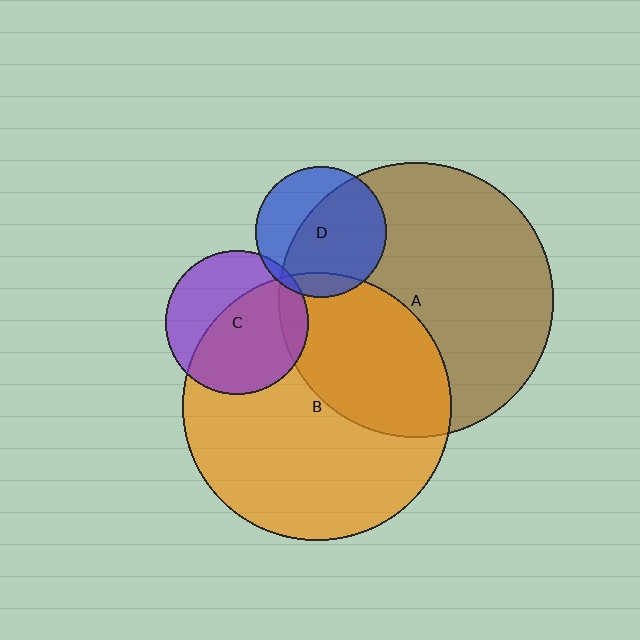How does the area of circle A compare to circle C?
Approximately 3.7 times.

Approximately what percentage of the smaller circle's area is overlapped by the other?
Approximately 10%.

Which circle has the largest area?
Circle A (brown).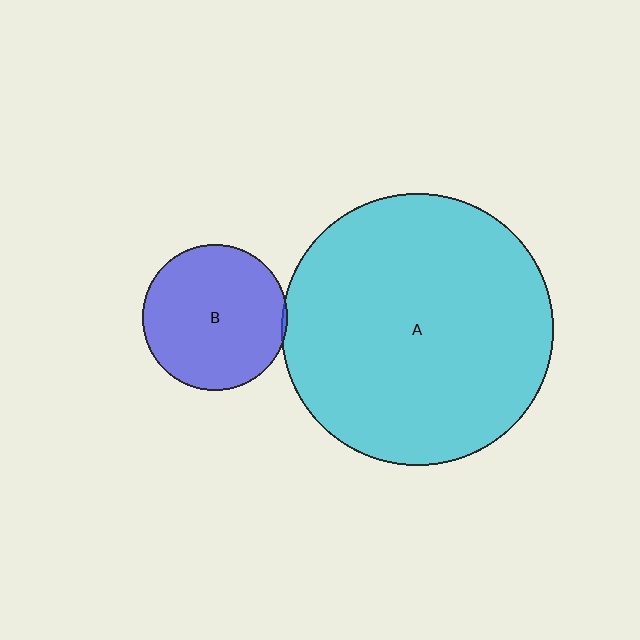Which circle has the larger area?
Circle A (cyan).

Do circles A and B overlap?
Yes.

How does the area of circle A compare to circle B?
Approximately 3.5 times.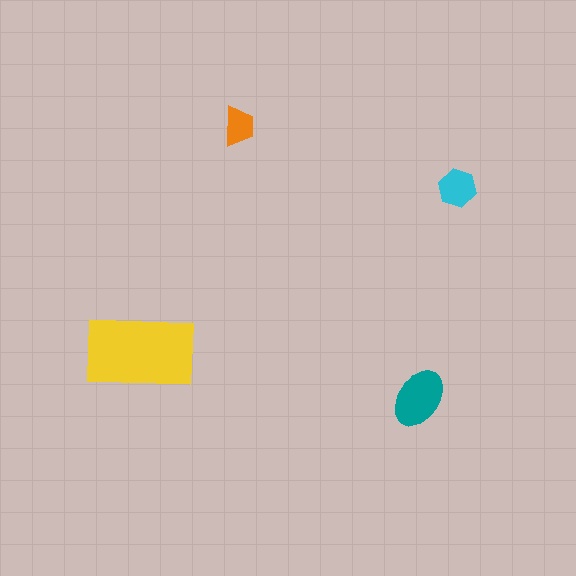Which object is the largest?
The yellow rectangle.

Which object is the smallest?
The orange trapezoid.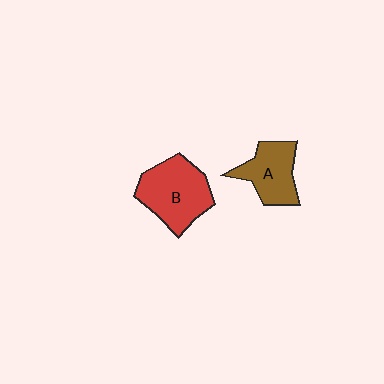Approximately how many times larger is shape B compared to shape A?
Approximately 1.3 times.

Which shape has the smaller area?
Shape A (brown).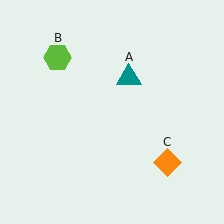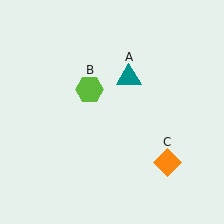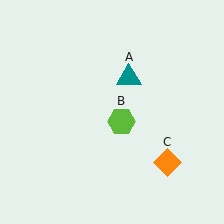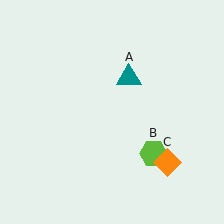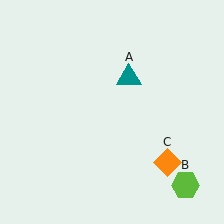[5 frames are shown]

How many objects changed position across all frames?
1 object changed position: lime hexagon (object B).